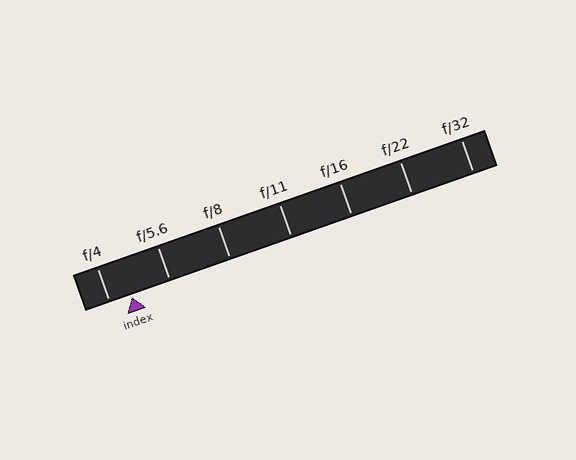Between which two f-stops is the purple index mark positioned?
The index mark is between f/4 and f/5.6.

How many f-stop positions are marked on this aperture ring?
There are 7 f-stop positions marked.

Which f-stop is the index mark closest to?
The index mark is closest to f/4.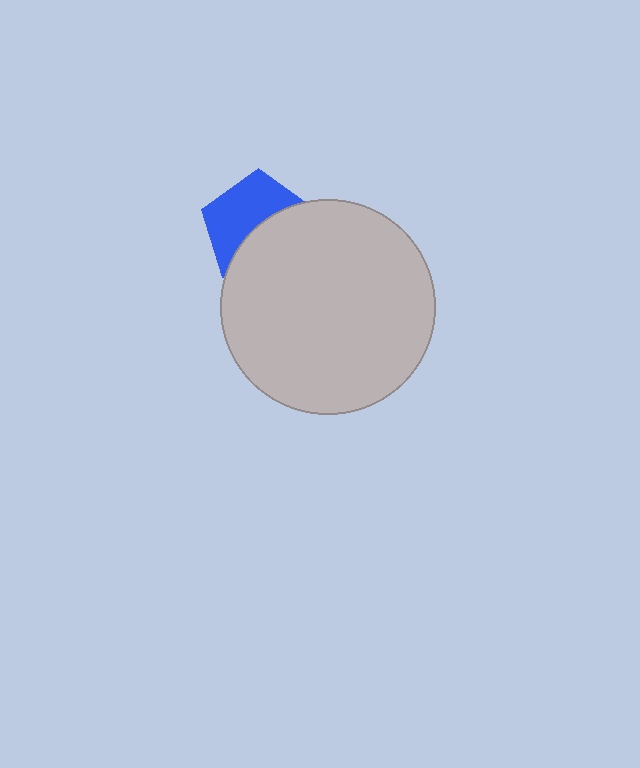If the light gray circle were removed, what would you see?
You would see the complete blue pentagon.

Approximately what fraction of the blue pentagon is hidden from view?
Roughly 49% of the blue pentagon is hidden behind the light gray circle.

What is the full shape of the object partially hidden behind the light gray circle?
The partially hidden object is a blue pentagon.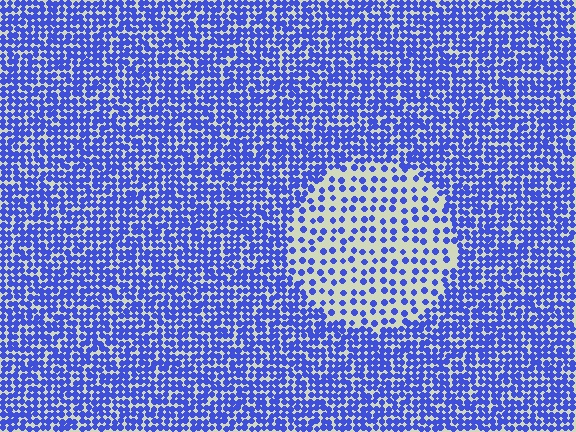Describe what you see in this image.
The image contains small blue elements arranged at two different densities. A circle-shaped region is visible where the elements are less densely packed than the surrounding area.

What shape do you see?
I see a circle.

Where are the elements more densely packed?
The elements are more densely packed outside the circle boundary.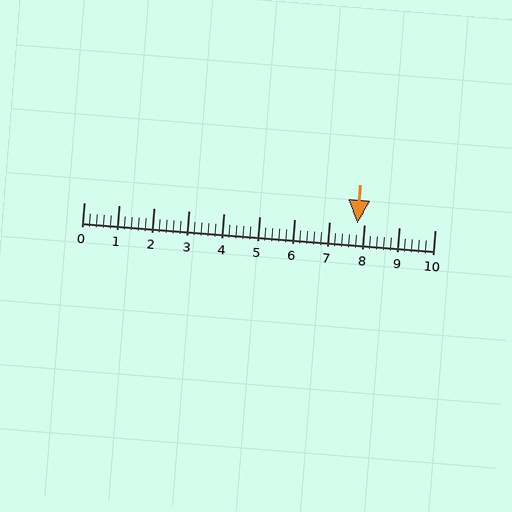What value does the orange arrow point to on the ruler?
The orange arrow points to approximately 7.8.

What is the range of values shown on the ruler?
The ruler shows values from 0 to 10.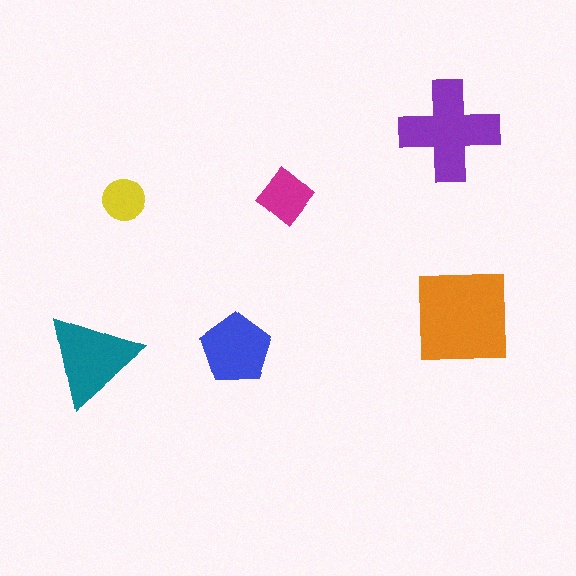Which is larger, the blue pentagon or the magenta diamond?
The blue pentagon.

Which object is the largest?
The orange square.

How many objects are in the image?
There are 6 objects in the image.